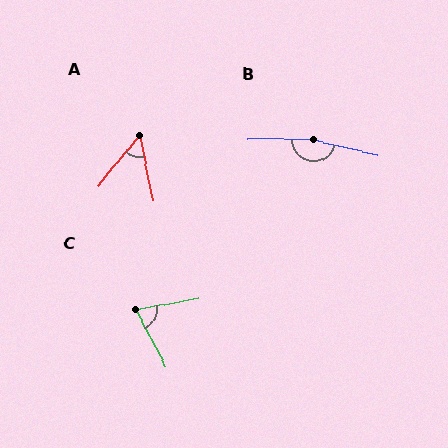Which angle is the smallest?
A, at approximately 50 degrees.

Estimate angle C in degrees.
Approximately 72 degrees.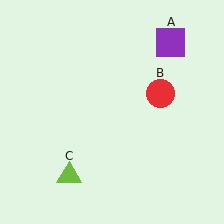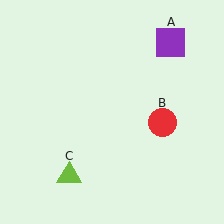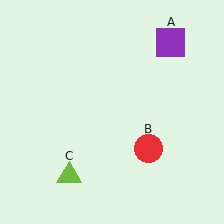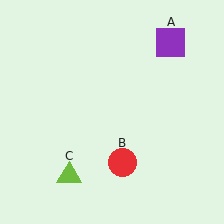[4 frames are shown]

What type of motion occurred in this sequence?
The red circle (object B) rotated clockwise around the center of the scene.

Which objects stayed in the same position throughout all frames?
Purple square (object A) and lime triangle (object C) remained stationary.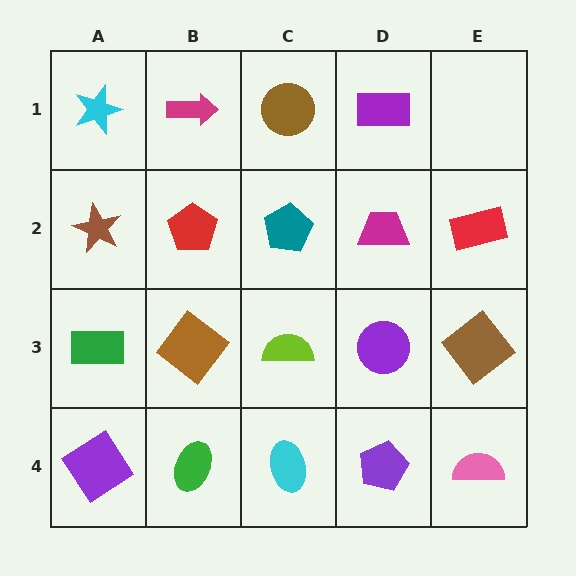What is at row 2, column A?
A brown star.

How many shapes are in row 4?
5 shapes.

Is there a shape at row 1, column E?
No, that cell is empty.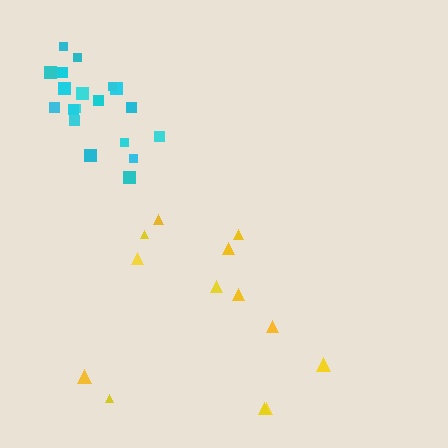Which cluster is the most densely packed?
Cyan.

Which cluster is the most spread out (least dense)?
Yellow.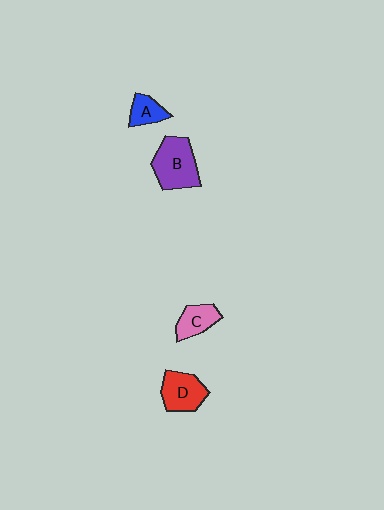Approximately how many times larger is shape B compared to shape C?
Approximately 1.8 times.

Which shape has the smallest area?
Shape A (blue).